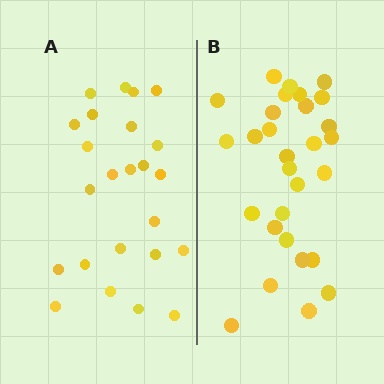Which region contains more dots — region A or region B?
Region B (the right region) has more dots.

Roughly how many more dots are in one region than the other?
Region B has about 5 more dots than region A.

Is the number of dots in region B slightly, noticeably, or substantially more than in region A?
Region B has only slightly more — the two regions are fairly close. The ratio is roughly 1.2 to 1.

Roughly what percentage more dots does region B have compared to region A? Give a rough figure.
About 20% more.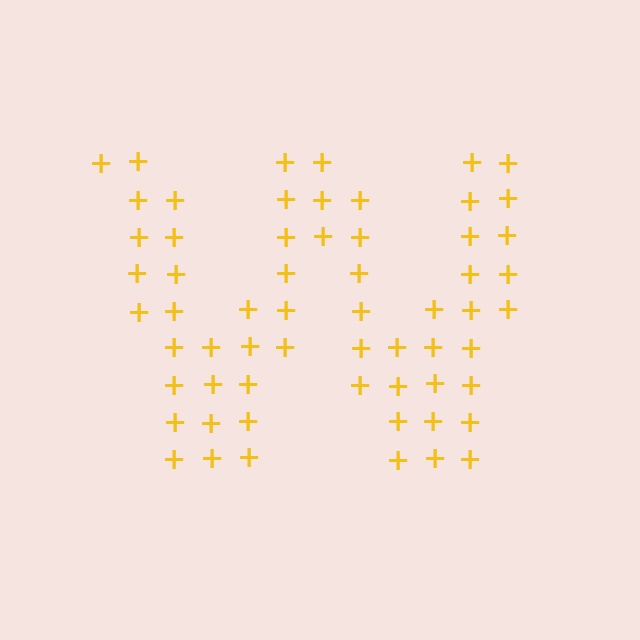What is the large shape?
The large shape is the letter W.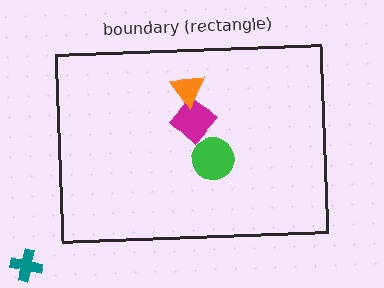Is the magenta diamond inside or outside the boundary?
Inside.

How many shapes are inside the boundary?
3 inside, 1 outside.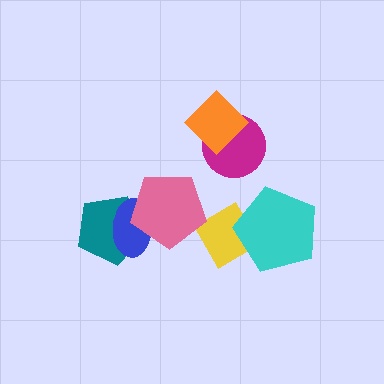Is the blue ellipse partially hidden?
Yes, it is partially covered by another shape.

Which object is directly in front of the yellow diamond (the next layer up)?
The cyan pentagon is directly in front of the yellow diamond.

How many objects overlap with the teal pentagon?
2 objects overlap with the teal pentagon.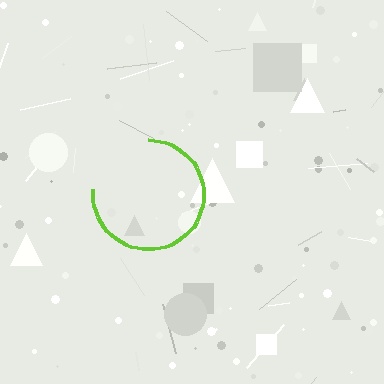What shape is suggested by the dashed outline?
The dashed outline suggests a circle.